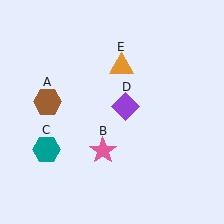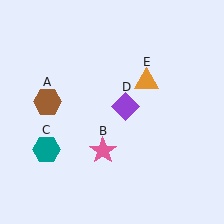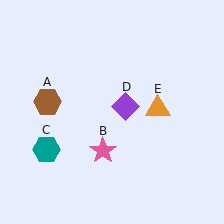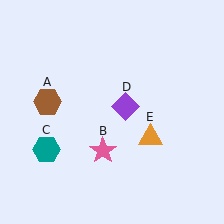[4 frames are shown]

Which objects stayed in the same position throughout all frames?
Brown hexagon (object A) and pink star (object B) and teal hexagon (object C) and purple diamond (object D) remained stationary.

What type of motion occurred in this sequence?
The orange triangle (object E) rotated clockwise around the center of the scene.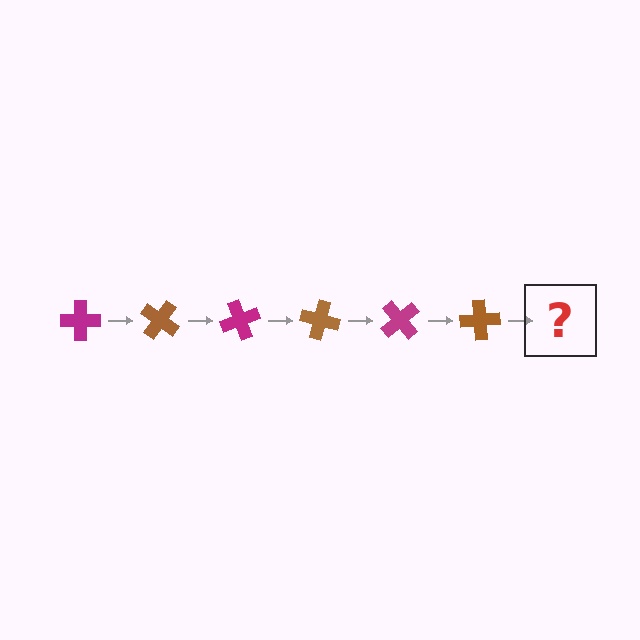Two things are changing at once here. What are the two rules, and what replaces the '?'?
The two rules are that it rotates 35 degrees each step and the color cycles through magenta and brown. The '?' should be a magenta cross, rotated 210 degrees from the start.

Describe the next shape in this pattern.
It should be a magenta cross, rotated 210 degrees from the start.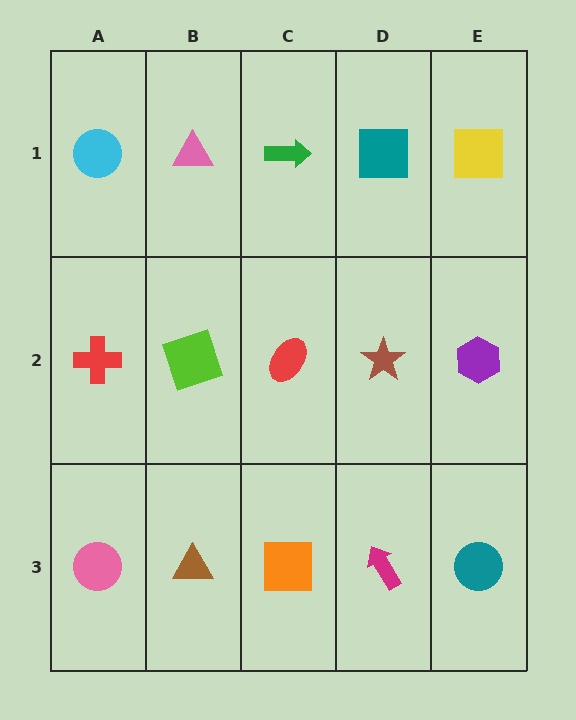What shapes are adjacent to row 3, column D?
A brown star (row 2, column D), an orange square (row 3, column C), a teal circle (row 3, column E).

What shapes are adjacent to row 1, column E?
A purple hexagon (row 2, column E), a teal square (row 1, column D).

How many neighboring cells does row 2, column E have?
3.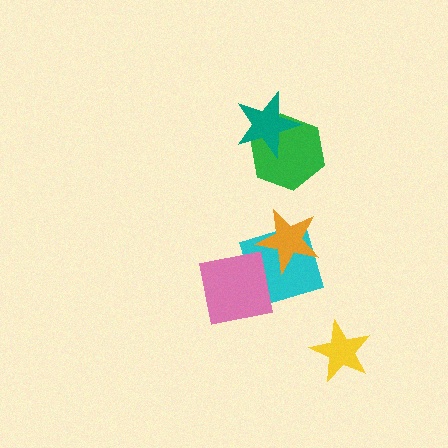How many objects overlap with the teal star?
1 object overlaps with the teal star.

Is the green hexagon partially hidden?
Yes, it is partially covered by another shape.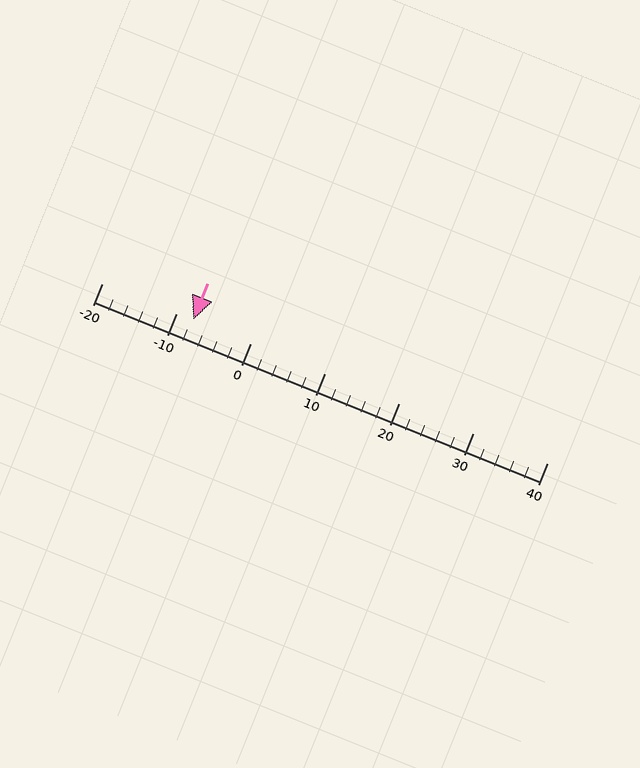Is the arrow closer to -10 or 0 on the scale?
The arrow is closer to -10.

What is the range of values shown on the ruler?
The ruler shows values from -20 to 40.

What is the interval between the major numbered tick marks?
The major tick marks are spaced 10 units apart.